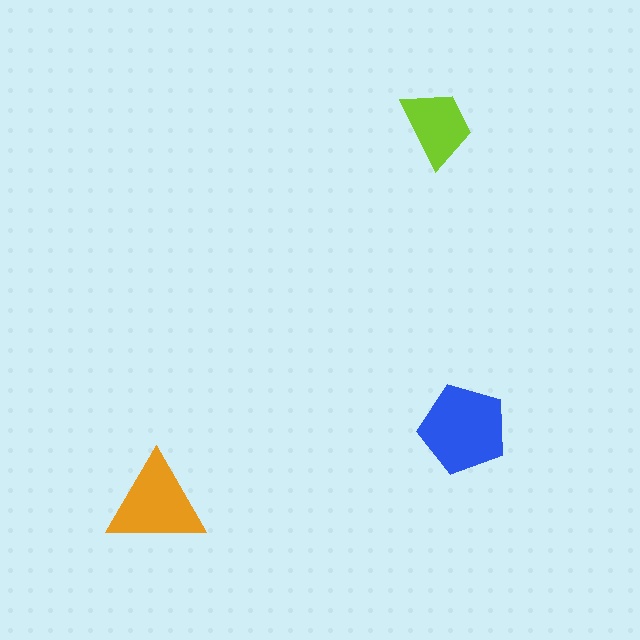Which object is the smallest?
The lime trapezoid.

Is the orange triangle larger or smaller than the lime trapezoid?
Larger.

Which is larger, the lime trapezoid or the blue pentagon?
The blue pentagon.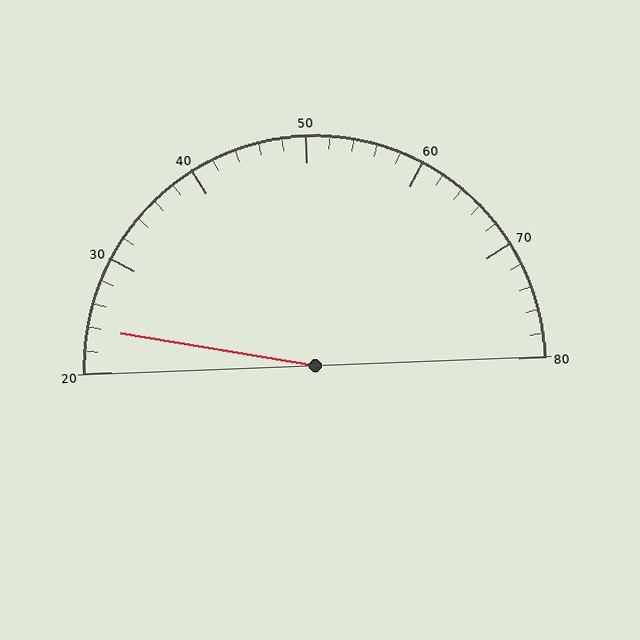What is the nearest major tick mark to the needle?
The nearest major tick mark is 20.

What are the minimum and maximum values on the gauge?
The gauge ranges from 20 to 80.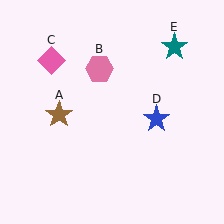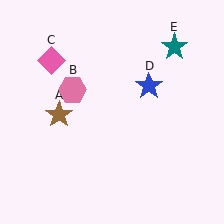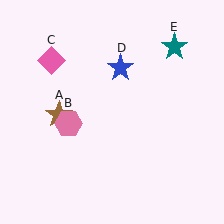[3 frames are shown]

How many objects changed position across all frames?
2 objects changed position: pink hexagon (object B), blue star (object D).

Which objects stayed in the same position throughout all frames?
Brown star (object A) and pink diamond (object C) and teal star (object E) remained stationary.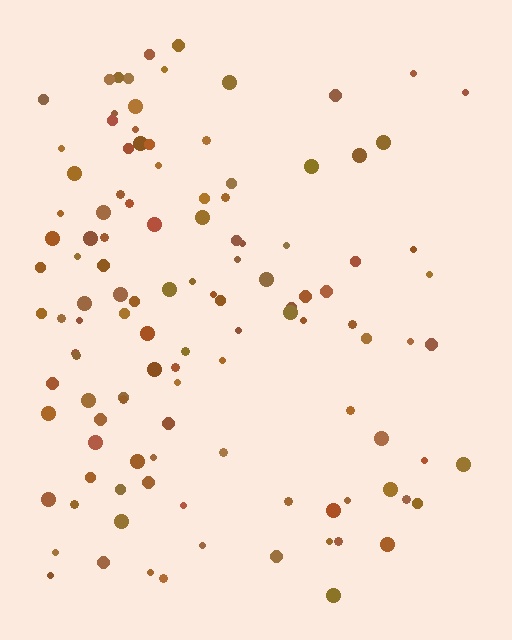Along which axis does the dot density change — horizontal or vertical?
Horizontal.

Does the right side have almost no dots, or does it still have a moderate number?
Still a moderate number, just noticeably fewer than the left.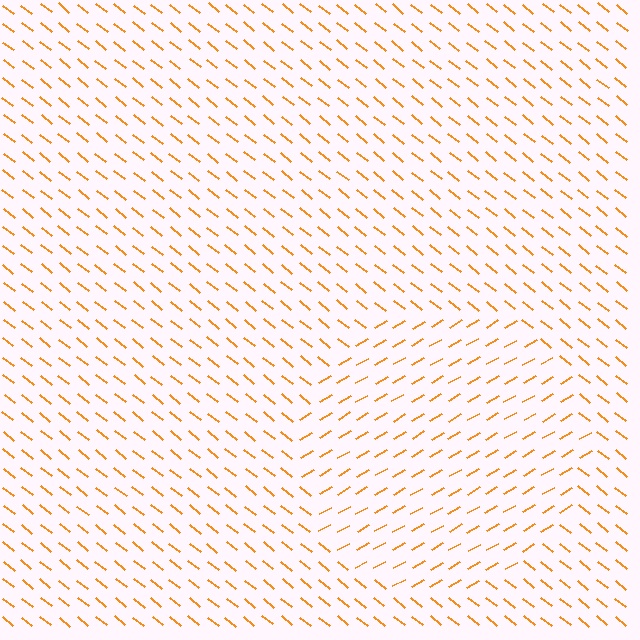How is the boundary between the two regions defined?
The boundary is defined purely by a change in line orientation (approximately 68 degrees difference). All lines are the same color and thickness.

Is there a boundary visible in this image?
Yes, there is a texture boundary formed by a change in line orientation.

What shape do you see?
I see a circle.